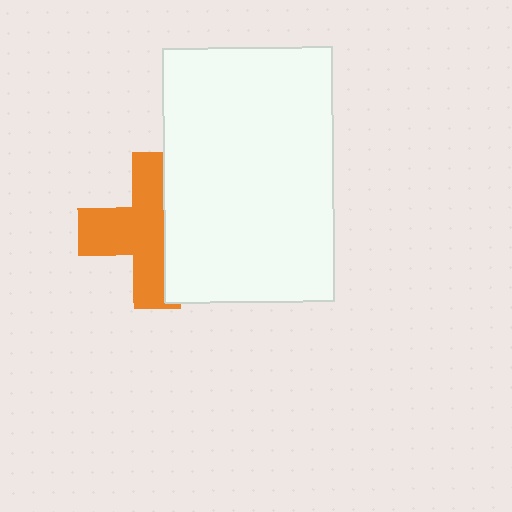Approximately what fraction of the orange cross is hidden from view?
Roughly 41% of the orange cross is hidden behind the white rectangle.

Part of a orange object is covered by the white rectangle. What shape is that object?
It is a cross.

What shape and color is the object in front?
The object in front is a white rectangle.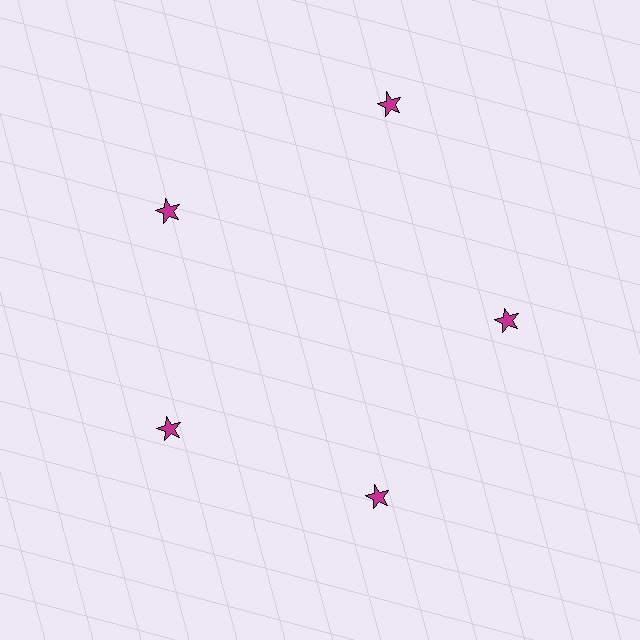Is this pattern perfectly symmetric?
No. The 5 magenta stars are arranged in a ring, but one element near the 1 o'clock position is pushed outward from the center, breaking the 5-fold rotational symmetry.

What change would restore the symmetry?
The symmetry would be restored by moving it inward, back onto the ring so that all 5 stars sit at equal angles and equal distance from the center.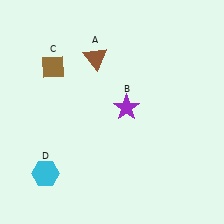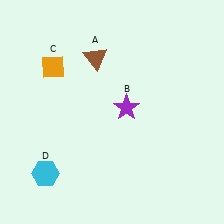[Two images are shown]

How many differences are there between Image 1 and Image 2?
There is 1 difference between the two images.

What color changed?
The diamond (C) changed from brown in Image 1 to orange in Image 2.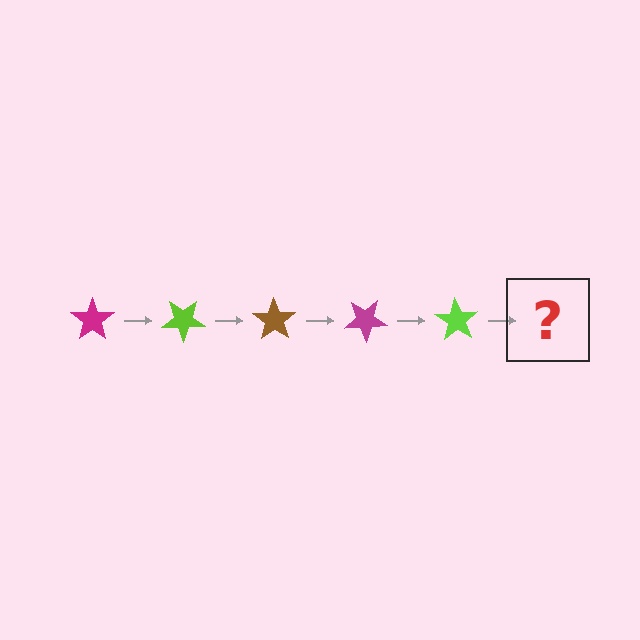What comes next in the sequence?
The next element should be a brown star, rotated 175 degrees from the start.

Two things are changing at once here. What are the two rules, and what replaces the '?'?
The two rules are that it rotates 35 degrees each step and the color cycles through magenta, lime, and brown. The '?' should be a brown star, rotated 175 degrees from the start.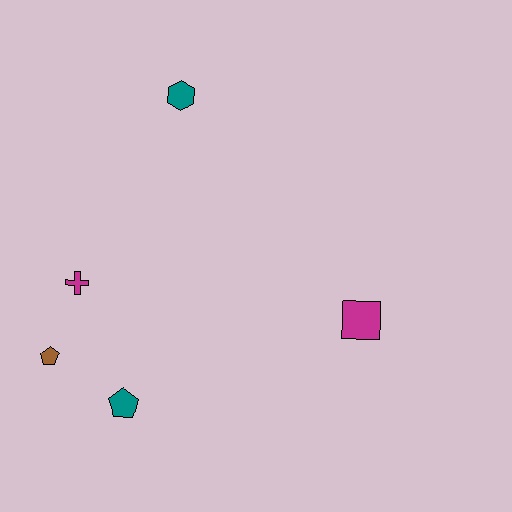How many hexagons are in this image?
There is 1 hexagon.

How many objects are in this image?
There are 5 objects.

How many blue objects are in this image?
There are no blue objects.